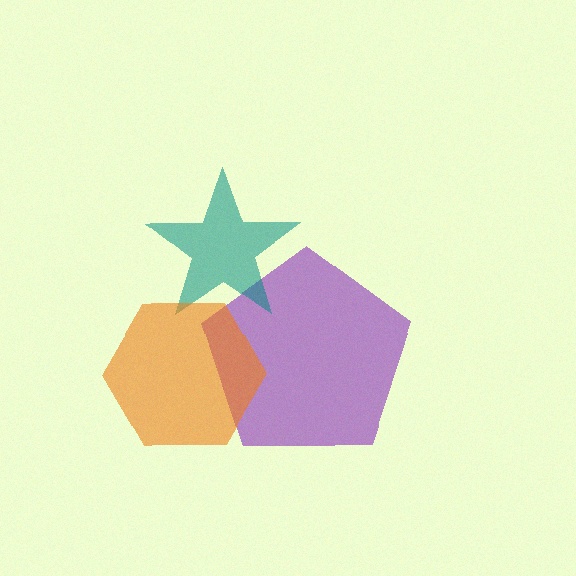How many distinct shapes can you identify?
There are 3 distinct shapes: a purple pentagon, a teal star, an orange hexagon.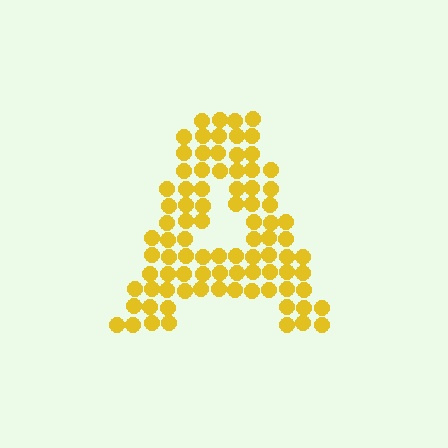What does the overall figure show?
The overall figure shows the letter A.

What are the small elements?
The small elements are circles.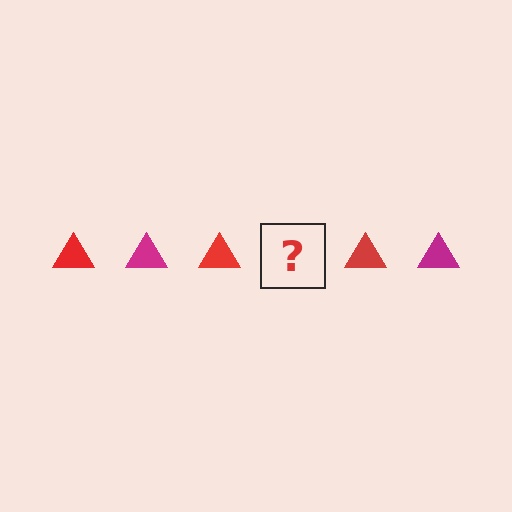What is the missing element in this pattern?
The missing element is a magenta triangle.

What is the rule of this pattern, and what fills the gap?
The rule is that the pattern cycles through red, magenta triangles. The gap should be filled with a magenta triangle.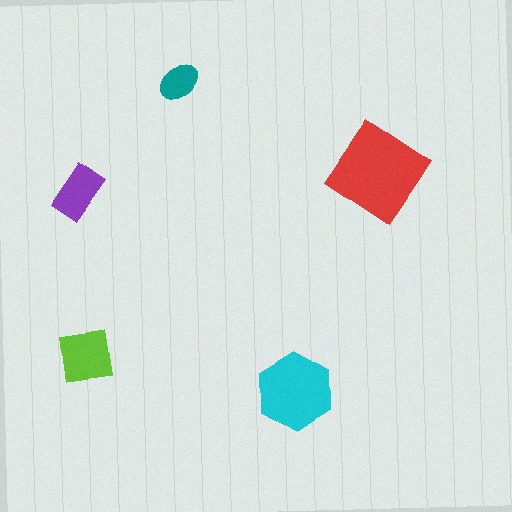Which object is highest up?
The teal ellipse is topmost.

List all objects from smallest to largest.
The teal ellipse, the purple rectangle, the lime square, the cyan hexagon, the red diamond.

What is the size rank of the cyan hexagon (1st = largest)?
2nd.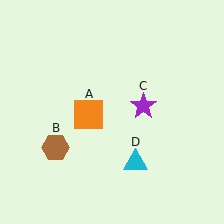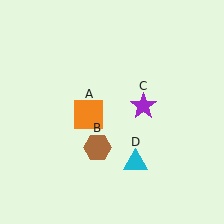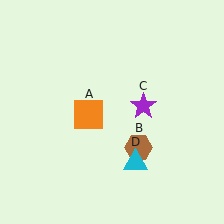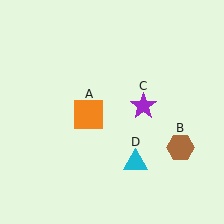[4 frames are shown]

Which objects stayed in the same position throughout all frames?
Orange square (object A) and purple star (object C) and cyan triangle (object D) remained stationary.